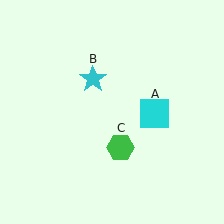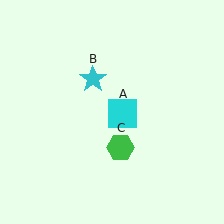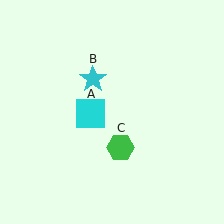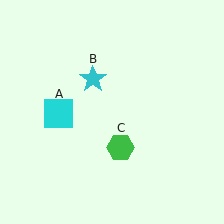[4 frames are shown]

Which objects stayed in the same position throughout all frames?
Cyan star (object B) and green hexagon (object C) remained stationary.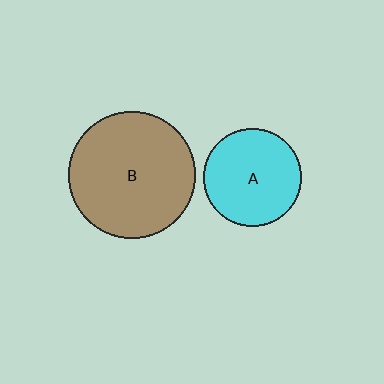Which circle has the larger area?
Circle B (brown).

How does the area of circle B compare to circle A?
Approximately 1.7 times.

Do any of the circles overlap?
No, none of the circles overlap.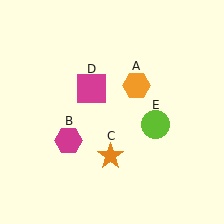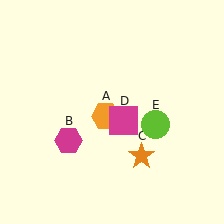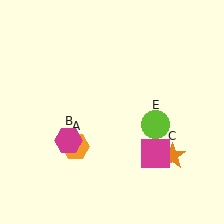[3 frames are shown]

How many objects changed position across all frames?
3 objects changed position: orange hexagon (object A), orange star (object C), magenta square (object D).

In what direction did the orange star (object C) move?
The orange star (object C) moved right.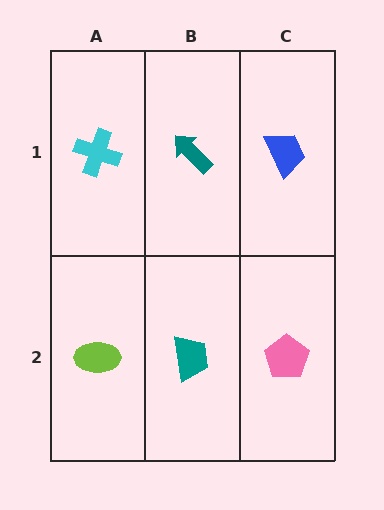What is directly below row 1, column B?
A teal trapezoid.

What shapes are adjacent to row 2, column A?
A cyan cross (row 1, column A), a teal trapezoid (row 2, column B).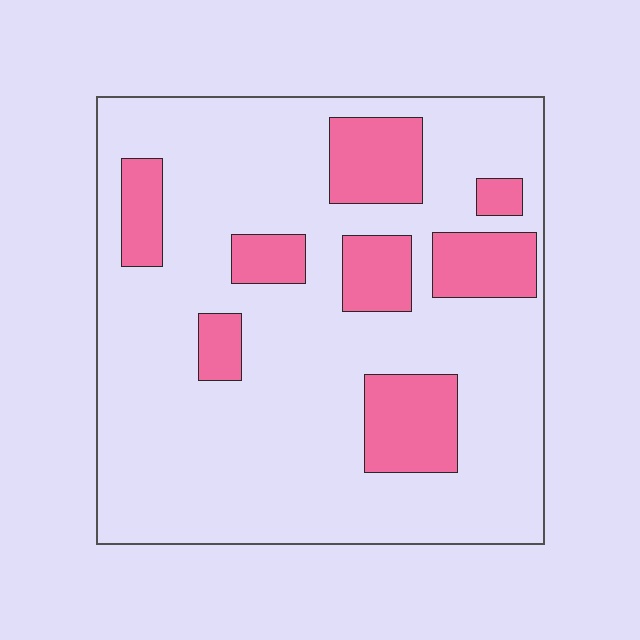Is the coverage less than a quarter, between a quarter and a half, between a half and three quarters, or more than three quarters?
Less than a quarter.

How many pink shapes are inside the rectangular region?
8.